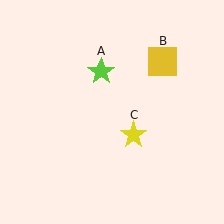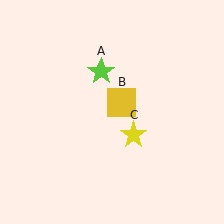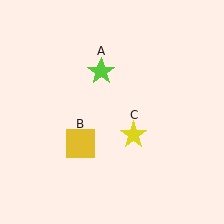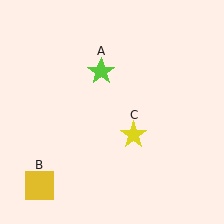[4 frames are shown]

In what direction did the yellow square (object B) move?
The yellow square (object B) moved down and to the left.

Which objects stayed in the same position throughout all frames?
Lime star (object A) and yellow star (object C) remained stationary.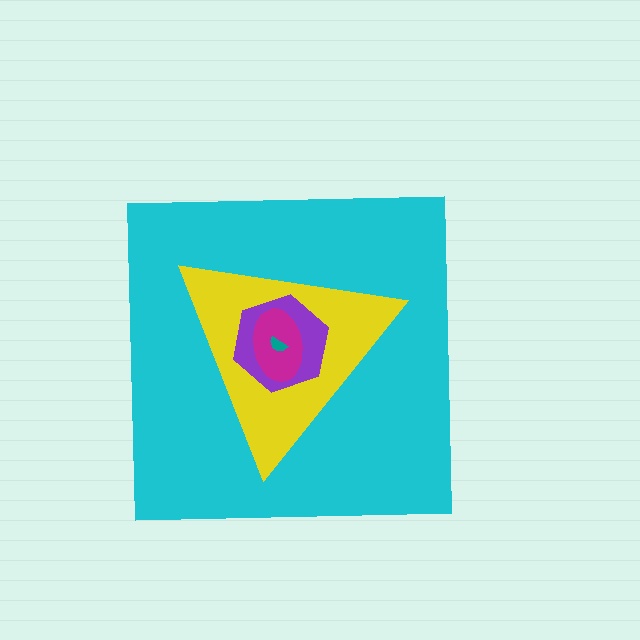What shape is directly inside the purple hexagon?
The magenta ellipse.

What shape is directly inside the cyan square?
The yellow triangle.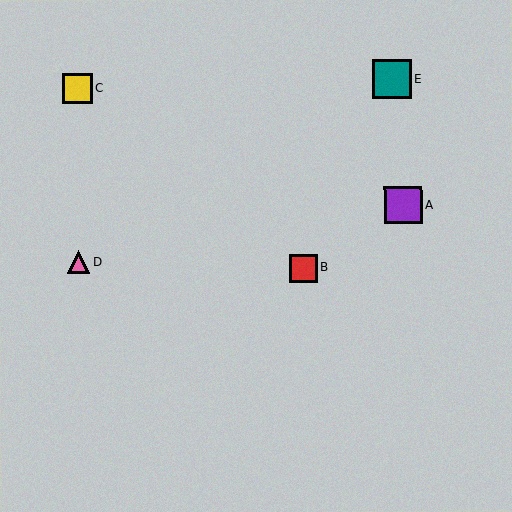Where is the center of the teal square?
The center of the teal square is at (392, 79).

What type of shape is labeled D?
Shape D is a pink triangle.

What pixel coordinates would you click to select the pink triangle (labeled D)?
Click at (79, 262) to select the pink triangle D.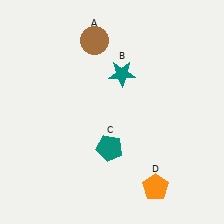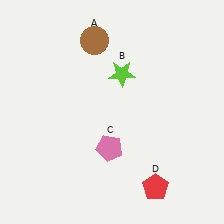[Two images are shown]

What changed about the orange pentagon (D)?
In Image 1, D is orange. In Image 2, it changed to red.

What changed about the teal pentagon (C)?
In Image 1, C is teal. In Image 2, it changed to pink.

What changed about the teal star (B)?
In Image 1, B is teal. In Image 2, it changed to lime.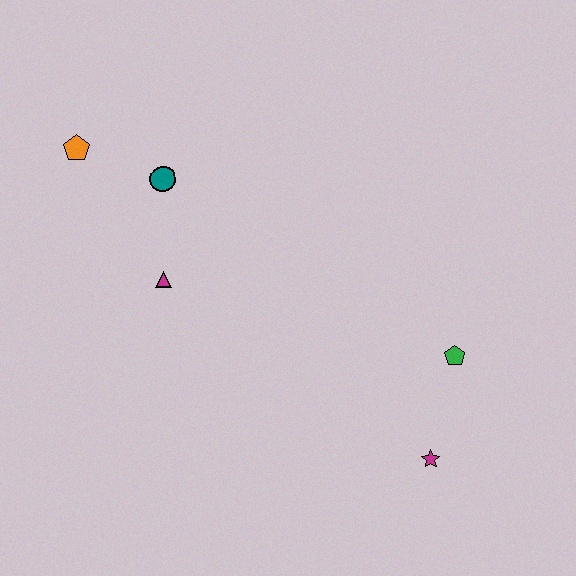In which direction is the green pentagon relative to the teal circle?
The green pentagon is to the right of the teal circle.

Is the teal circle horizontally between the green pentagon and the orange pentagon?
Yes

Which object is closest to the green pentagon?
The magenta star is closest to the green pentagon.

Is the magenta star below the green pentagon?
Yes